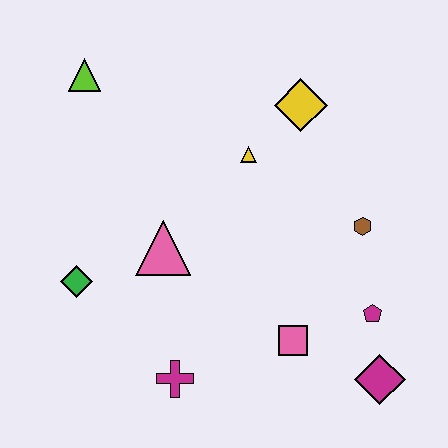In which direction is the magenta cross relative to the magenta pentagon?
The magenta cross is to the left of the magenta pentagon.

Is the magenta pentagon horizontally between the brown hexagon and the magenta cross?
No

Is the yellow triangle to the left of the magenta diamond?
Yes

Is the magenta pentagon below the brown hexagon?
Yes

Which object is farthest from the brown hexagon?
The lime triangle is farthest from the brown hexagon.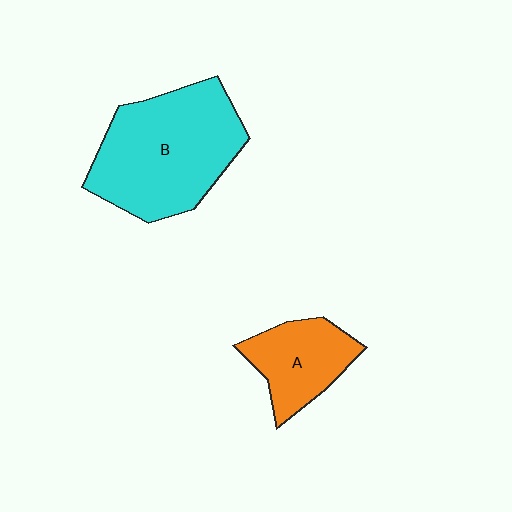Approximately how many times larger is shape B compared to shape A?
Approximately 2.1 times.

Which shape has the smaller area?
Shape A (orange).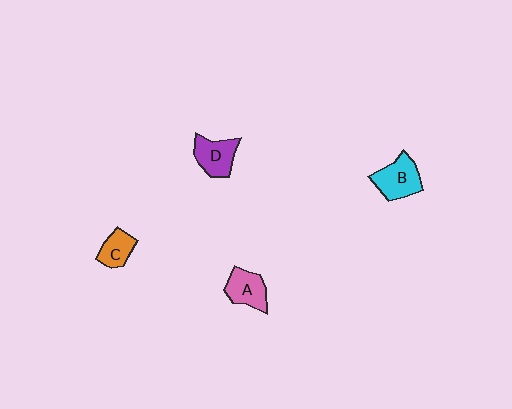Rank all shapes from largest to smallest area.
From largest to smallest: B (cyan), D (purple), A (pink), C (orange).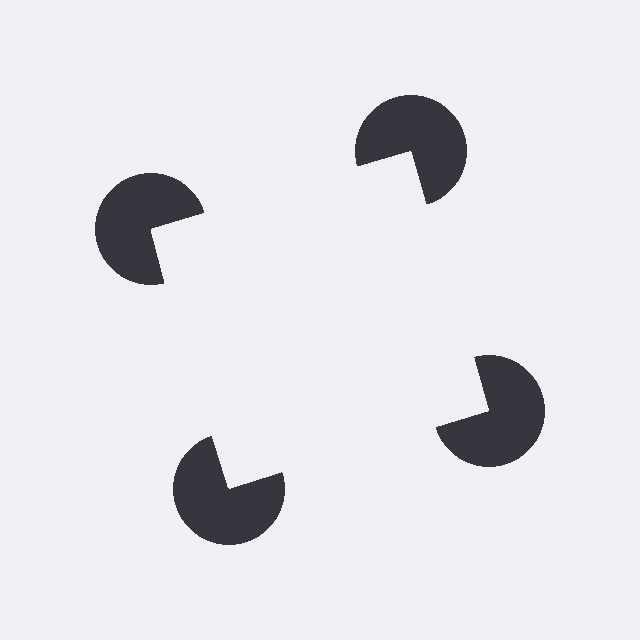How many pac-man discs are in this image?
There are 4 — one at each vertex of the illusory square.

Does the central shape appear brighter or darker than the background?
It typically appears slightly brighter than the background, even though no actual brightness change is drawn.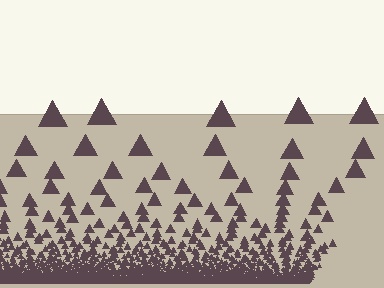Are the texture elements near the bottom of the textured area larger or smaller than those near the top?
Smaller. The gradient is inverted — elements near the bottom are smaller and denser.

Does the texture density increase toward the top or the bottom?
Density increases toward the bottom.